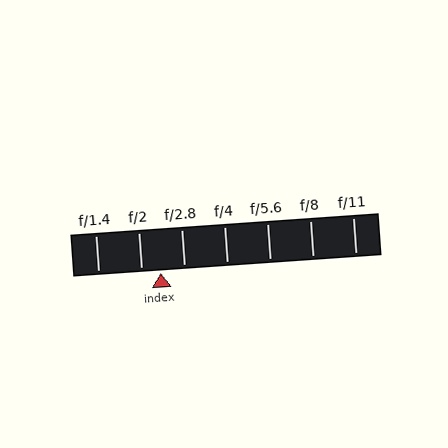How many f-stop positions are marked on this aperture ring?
There are 7 f-stop positions marked.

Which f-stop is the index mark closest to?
The index mark is closest to f/2.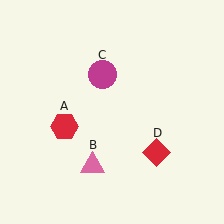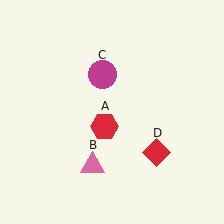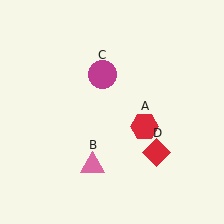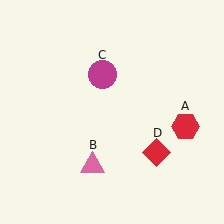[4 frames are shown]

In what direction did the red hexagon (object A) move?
The red hexagon (object A) moved right.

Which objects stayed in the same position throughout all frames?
Pink triangle (object B) and magenta circle (object C) and red diamond (object D) remained stationary.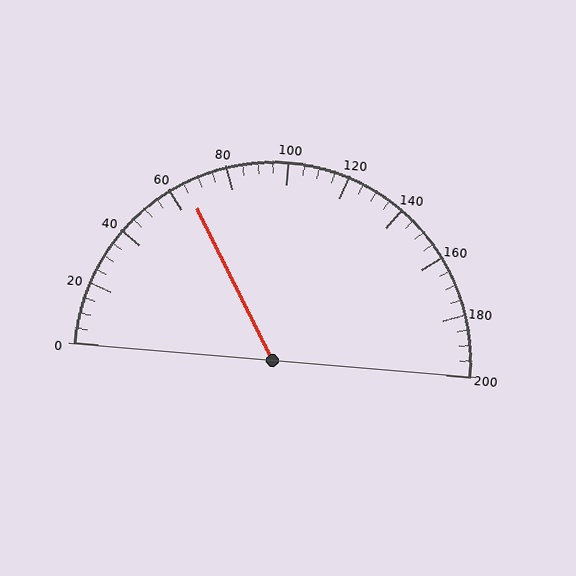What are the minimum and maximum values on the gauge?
The gauge ranges from 0 to 200.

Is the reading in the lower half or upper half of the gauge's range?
The reading is in the lower half of the range (0 to 200).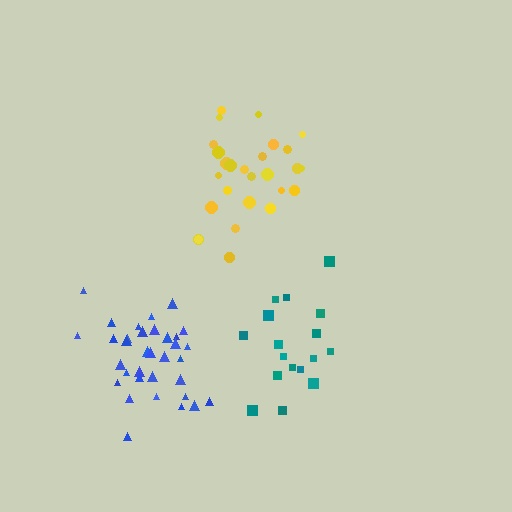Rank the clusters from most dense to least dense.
blue, yellow, teal.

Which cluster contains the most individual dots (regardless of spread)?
Blue (35).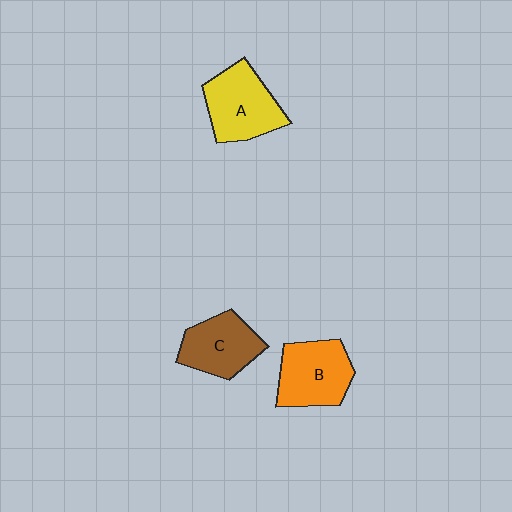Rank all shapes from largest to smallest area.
From largest to smallest: A (yellow), B (orange), C (brown).